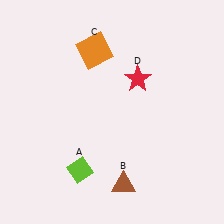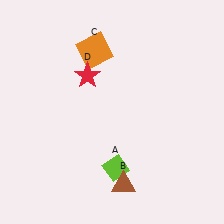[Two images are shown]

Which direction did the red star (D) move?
The red star (D) moved left.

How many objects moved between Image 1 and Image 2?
2 objects moved between the two images.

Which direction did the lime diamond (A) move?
The lime diamond (A) moved right.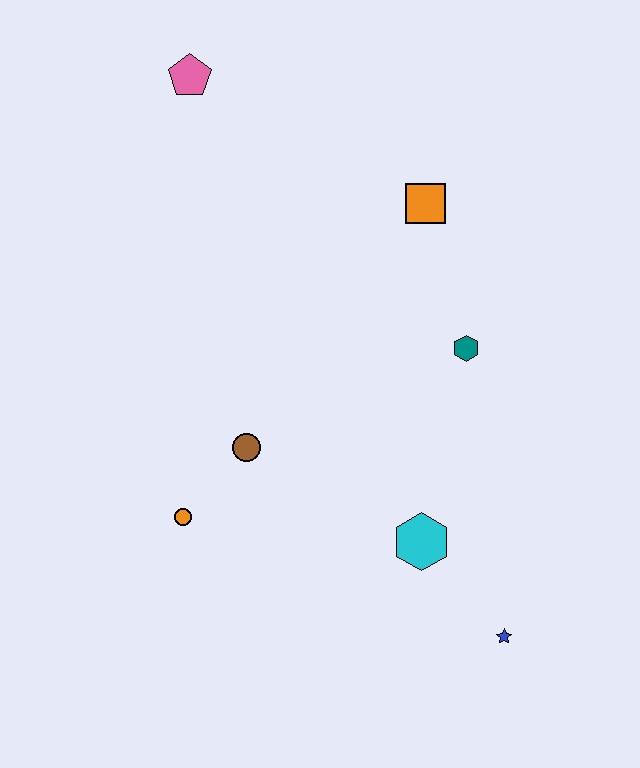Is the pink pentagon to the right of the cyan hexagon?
No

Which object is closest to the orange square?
The teal hexagon is closest to the orange square.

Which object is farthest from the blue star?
The pink pentagon is farthest from the blue star.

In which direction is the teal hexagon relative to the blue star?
The teal hexagon is above the blue star.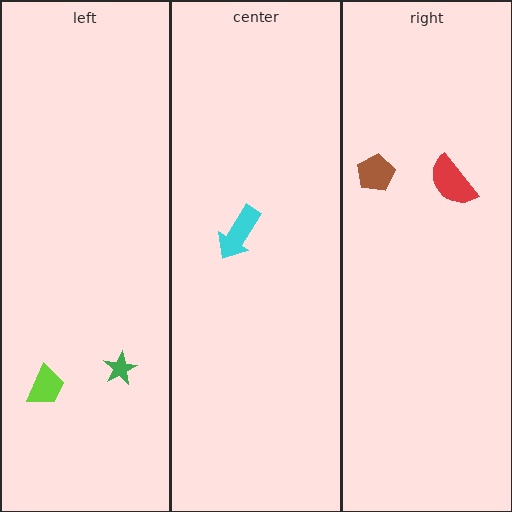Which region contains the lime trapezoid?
The left region.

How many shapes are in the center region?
1.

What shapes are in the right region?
The brown pentagon, the red semicircle.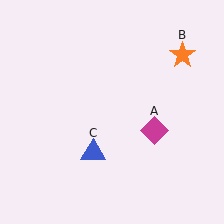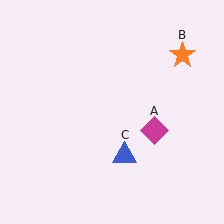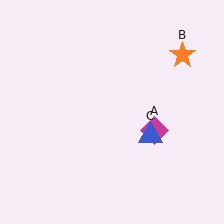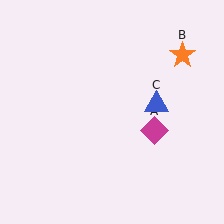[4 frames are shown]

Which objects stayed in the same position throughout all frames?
Magenta diamond (object A) and orange star (object B) remained stationary.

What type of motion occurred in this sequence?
The blue triangle (object C) rotated counterclockwise around the center of the scene.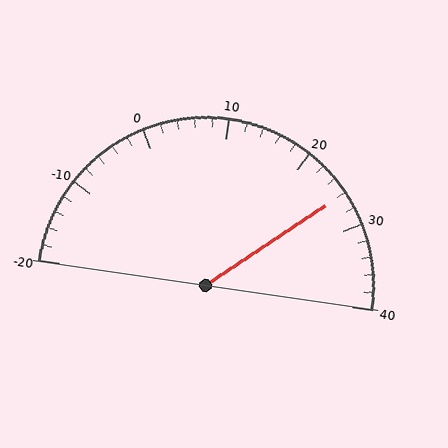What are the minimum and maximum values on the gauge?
The gauge ranges from -20 to 40.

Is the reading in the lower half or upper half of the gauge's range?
The reading is in the upper half of the range (-20 to 40).